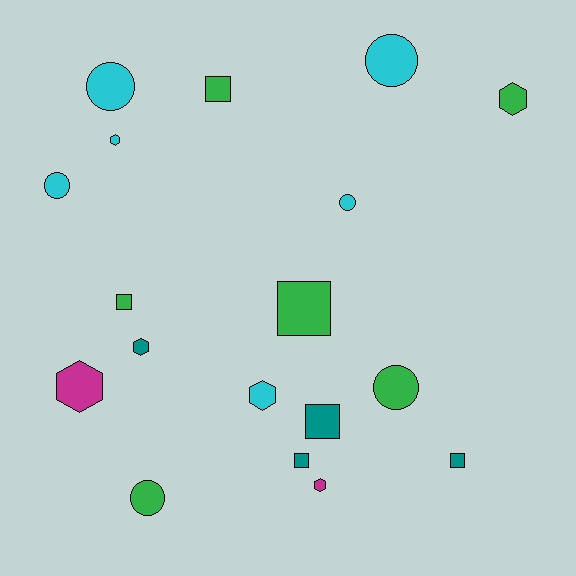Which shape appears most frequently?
Square, with 6 objects.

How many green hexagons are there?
There is 1 green hexagon.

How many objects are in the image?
There are 18 objects.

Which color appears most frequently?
Cyan, with 6 objects.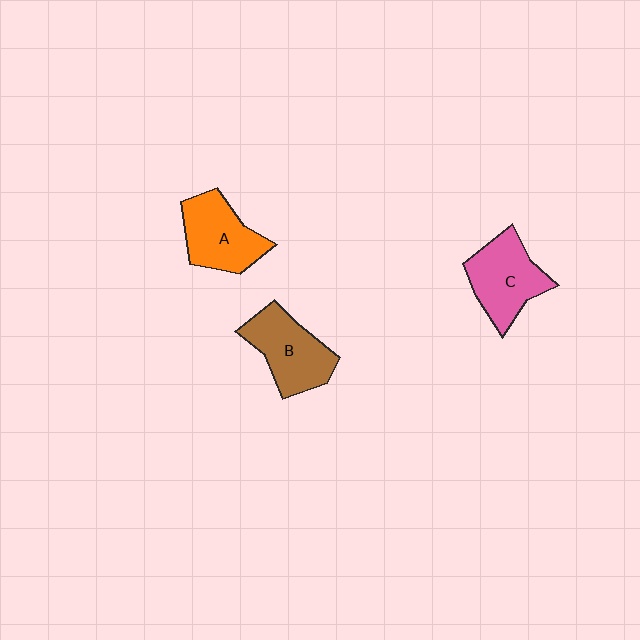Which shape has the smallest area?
Shape A (orange).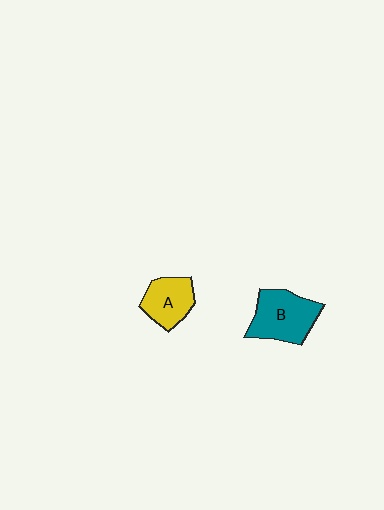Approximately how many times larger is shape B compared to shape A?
Approximately 1.4 times.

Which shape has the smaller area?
Shape A (yellow).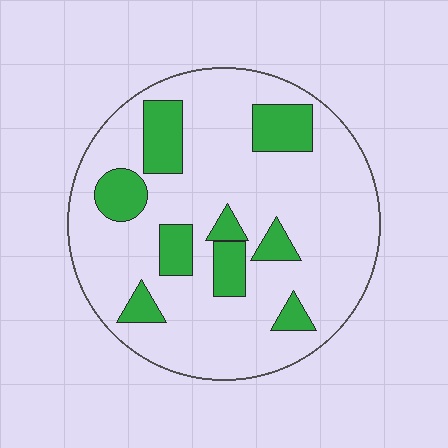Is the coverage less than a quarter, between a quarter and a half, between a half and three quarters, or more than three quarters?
Less than a quarter.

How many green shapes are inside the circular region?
9.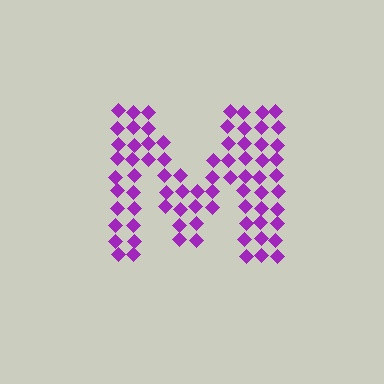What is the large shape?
The large shape is the letter M.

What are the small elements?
The small elements are diamonds.